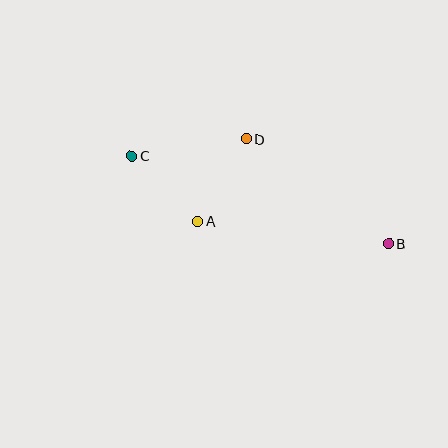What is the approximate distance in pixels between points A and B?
The distance between A and B is approximately 192 pixels.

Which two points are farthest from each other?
Points B and C are farthest from each other.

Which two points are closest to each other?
Points A and C are closest to each other.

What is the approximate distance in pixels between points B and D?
The distance between B and D is approximately 177 pixels.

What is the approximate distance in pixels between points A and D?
The distance between A and D is approximately 95 pixels.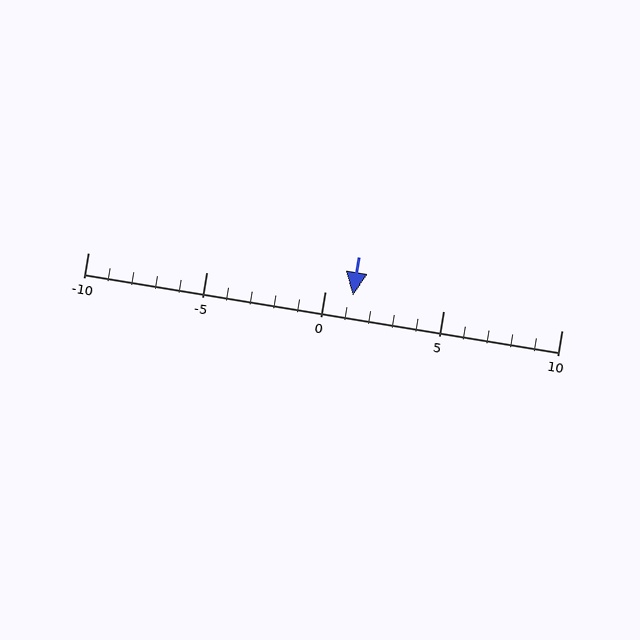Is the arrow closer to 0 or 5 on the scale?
The arrow is closer to 0.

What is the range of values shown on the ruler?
The ruler shows values from -10 to 10.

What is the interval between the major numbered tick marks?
The major tick marks are spaced 5 units apart.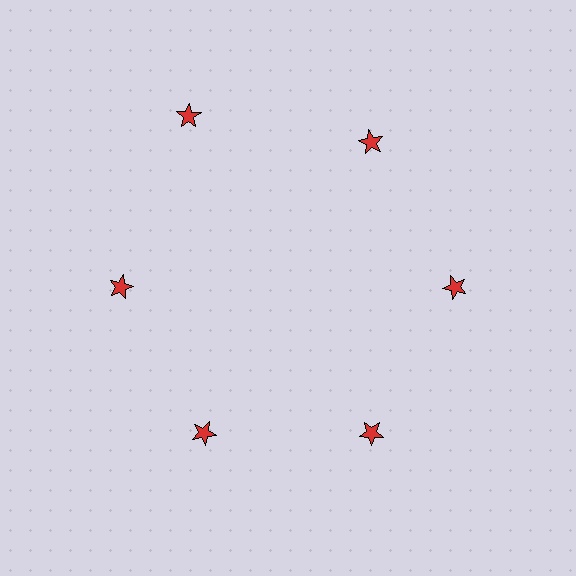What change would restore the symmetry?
The symmetry would be restored by moving it inward, back onto the ring so that all 6 stars sit at equal angles and equal distance from the center.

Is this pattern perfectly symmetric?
No. The 6 red stars are arranged in a ring, but one element near the 11 o'clock position is pushed outward from the center, breaking the 6-fold rotational symmetry.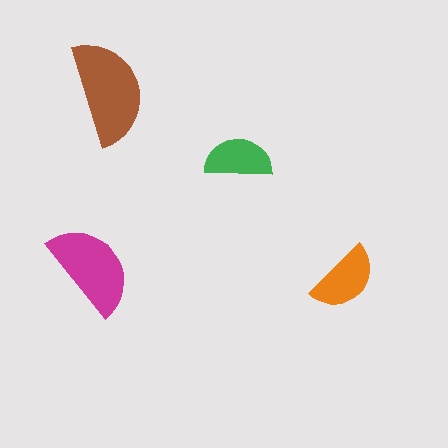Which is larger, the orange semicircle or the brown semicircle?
The brown one.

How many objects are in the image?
There are 4 objects in the image.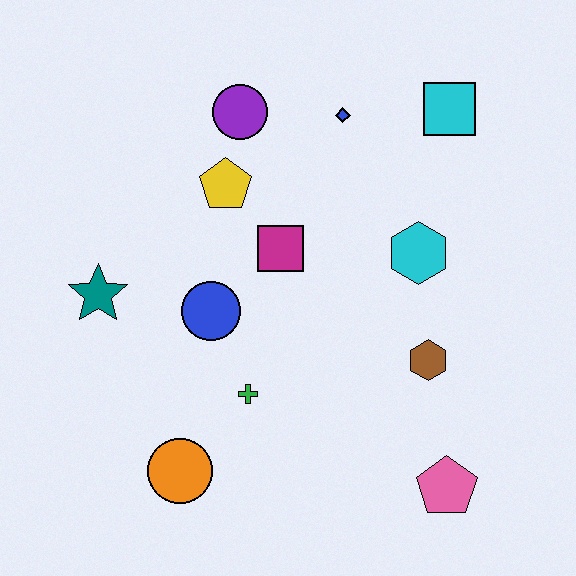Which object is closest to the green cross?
The blue circle is closest to the green cross.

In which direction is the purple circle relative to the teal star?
The purple circle is above the teal star.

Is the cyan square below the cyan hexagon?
No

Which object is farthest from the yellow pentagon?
The pink pentagon is farthest from the yellow pentagon.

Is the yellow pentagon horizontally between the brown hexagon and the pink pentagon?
No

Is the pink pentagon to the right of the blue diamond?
Yes